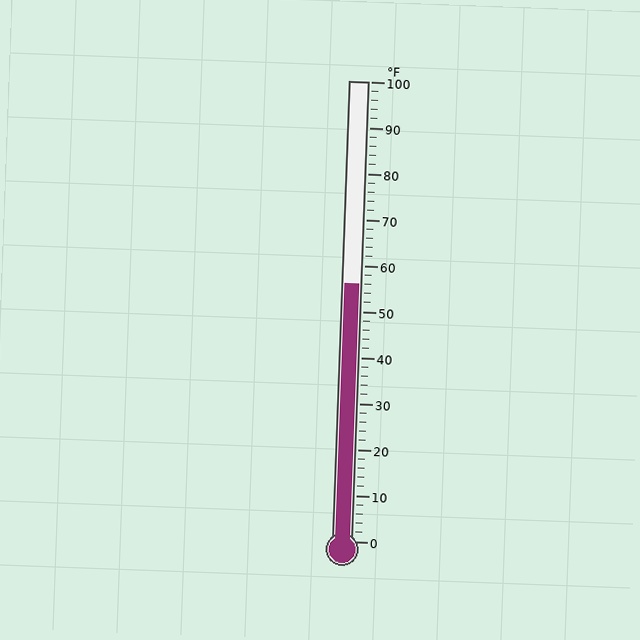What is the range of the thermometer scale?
The thermometer scale ranges from 0°F to 100°F.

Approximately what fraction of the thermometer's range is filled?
The thermometer is filled to approximately 55% of its range.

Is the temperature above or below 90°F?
The temperature is below 90°F.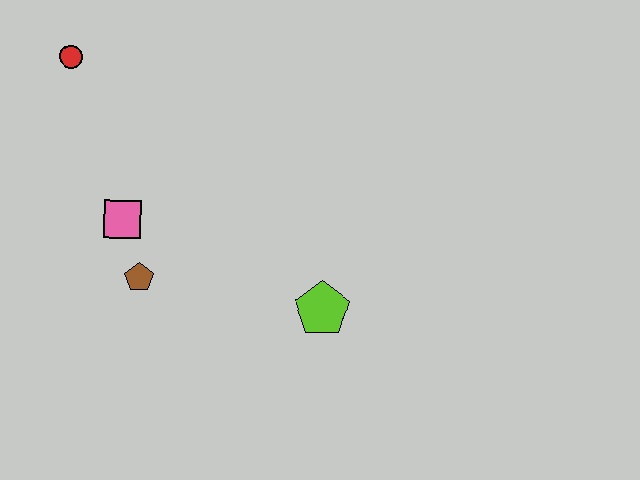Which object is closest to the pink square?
The brown pentagon is closest to the pink square.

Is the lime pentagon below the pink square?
Yes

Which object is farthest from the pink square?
The lime pentagon is farthest from the pink square.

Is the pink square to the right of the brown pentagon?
No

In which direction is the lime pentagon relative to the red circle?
The lime pentagon is to the right of the red circle.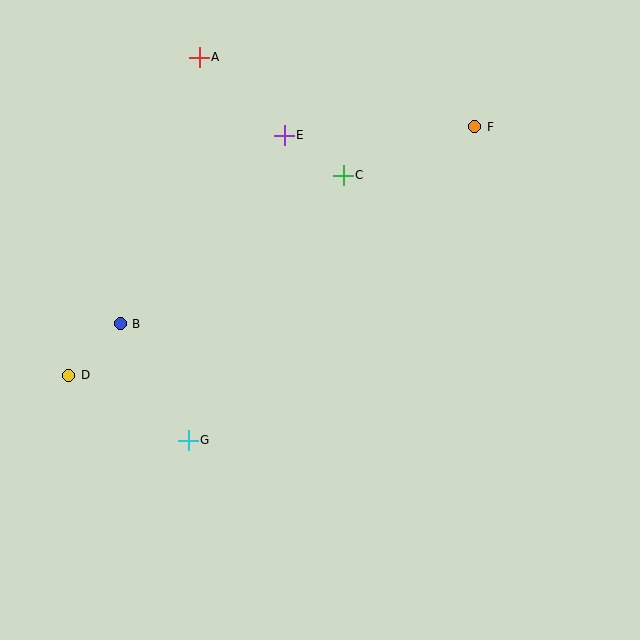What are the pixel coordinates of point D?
Point D is at (69, 375).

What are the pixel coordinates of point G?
Point G is at (188, 440).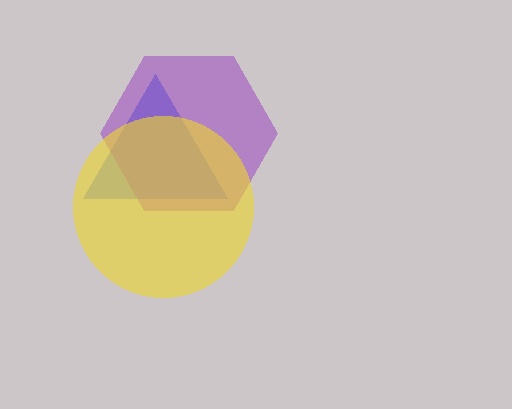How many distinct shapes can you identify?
There are 3 distinct shapes: a blue triangle, a purple hexagon, a yellow circle.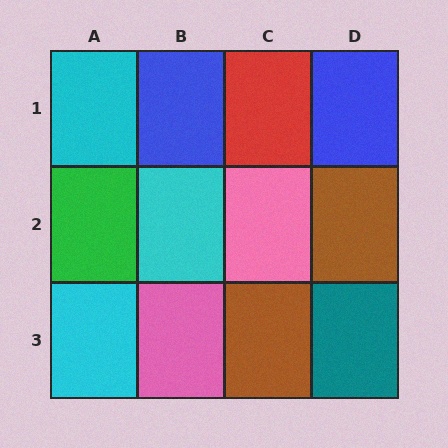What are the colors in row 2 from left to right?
Green, cyan, pink, brown.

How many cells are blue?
2 cells are blue.